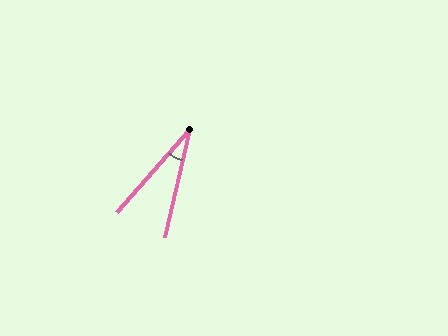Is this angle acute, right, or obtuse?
It is acute.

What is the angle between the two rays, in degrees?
Approximately 28 degrees.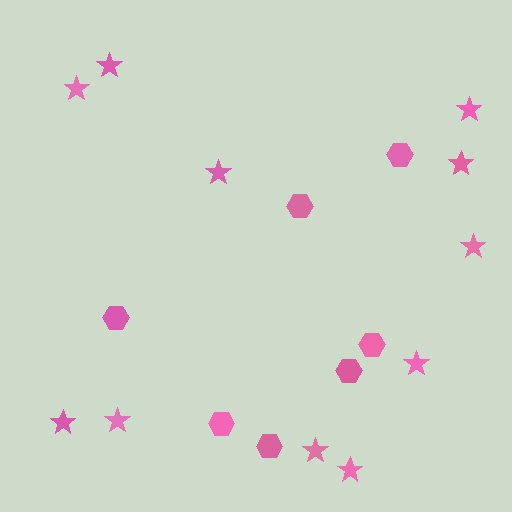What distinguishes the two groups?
There are 2 groups: one group of hexagons (7) and one group of stars (11).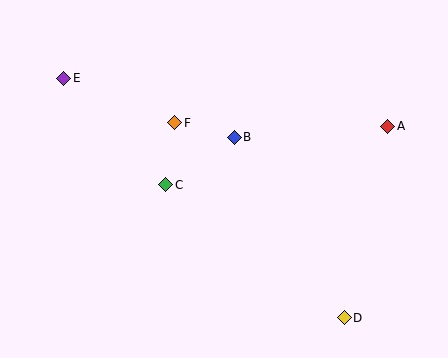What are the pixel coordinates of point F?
Point F is at (175, 123).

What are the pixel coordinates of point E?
Point E is at (64, 78).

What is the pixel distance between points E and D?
The distance between E and D is 369 pixels.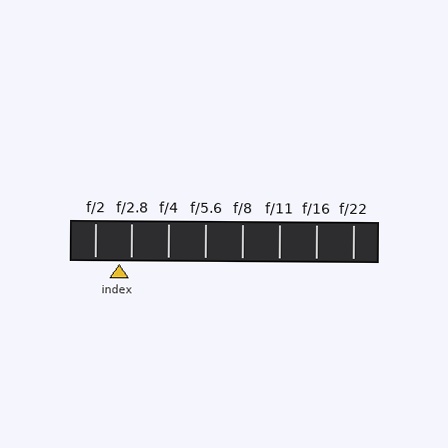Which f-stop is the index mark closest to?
The index mark is closest to f/2.8.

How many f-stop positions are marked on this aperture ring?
There are 8 f-stop positions marked.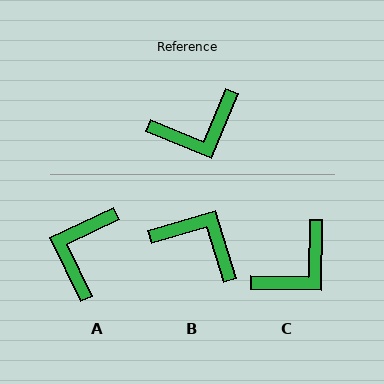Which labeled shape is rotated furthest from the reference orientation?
A, about 132 degrees away.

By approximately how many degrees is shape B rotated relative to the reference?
Approximately 129 degrees counter-clockwise.